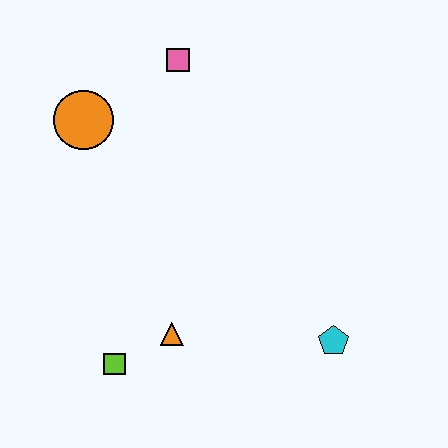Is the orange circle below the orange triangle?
No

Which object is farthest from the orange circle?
The cyan pentagon is farthest from the orange circle.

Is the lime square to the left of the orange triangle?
Yes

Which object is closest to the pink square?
The orange circle is closest to the pink square.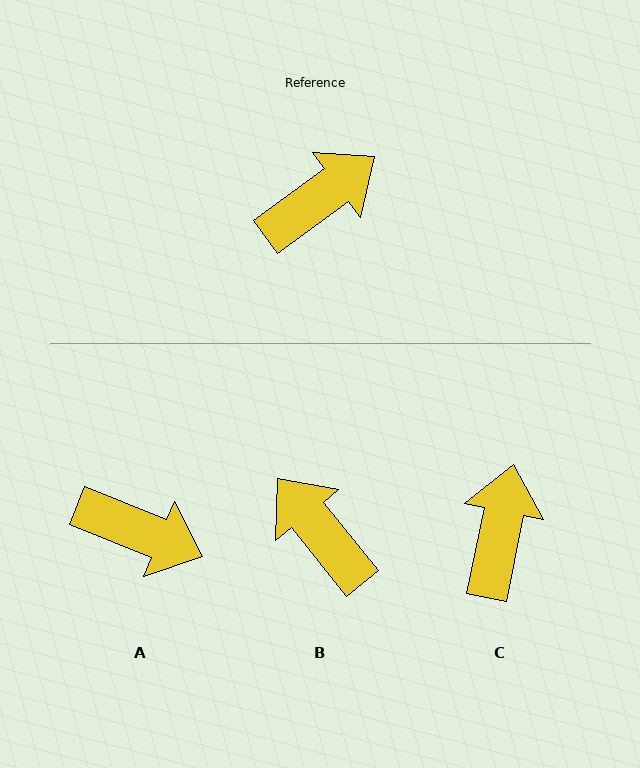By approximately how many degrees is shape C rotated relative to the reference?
Approximately 42 degrees counter-clockwise.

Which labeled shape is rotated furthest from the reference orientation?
B, about 93 degrees away.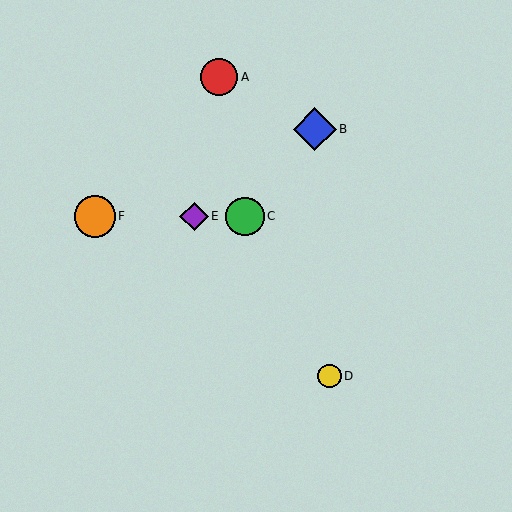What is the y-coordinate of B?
Object B is at y≈129.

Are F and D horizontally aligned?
No, F is at y≈216 and D is at y≈376.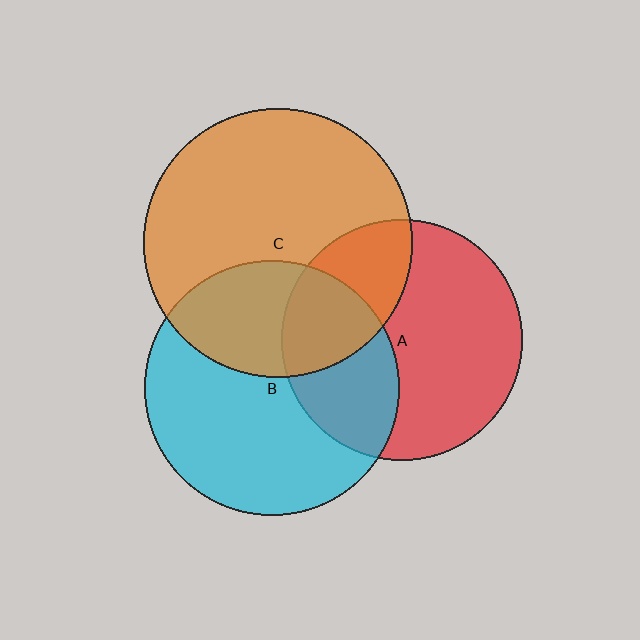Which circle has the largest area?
Circle C (orange).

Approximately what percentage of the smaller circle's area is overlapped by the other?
Approximately 35%.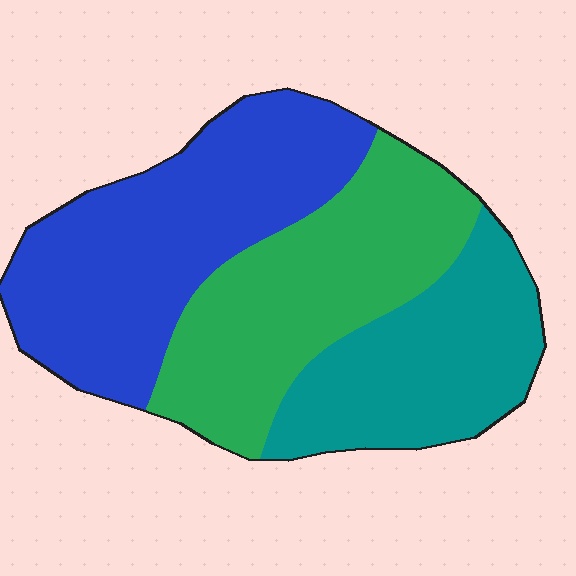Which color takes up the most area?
Blue, at roughly 40%.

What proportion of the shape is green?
Green takes up about one third (1/3) of the shape.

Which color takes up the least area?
Teal, at roughly 25%.